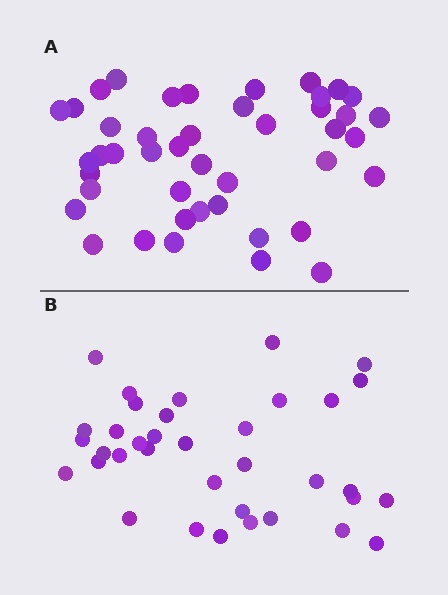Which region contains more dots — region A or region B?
Region A (the top region) has more dots.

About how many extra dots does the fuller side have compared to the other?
Region A has roughly 8 or so more dots than region B.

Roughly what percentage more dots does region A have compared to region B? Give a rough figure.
About 20% more.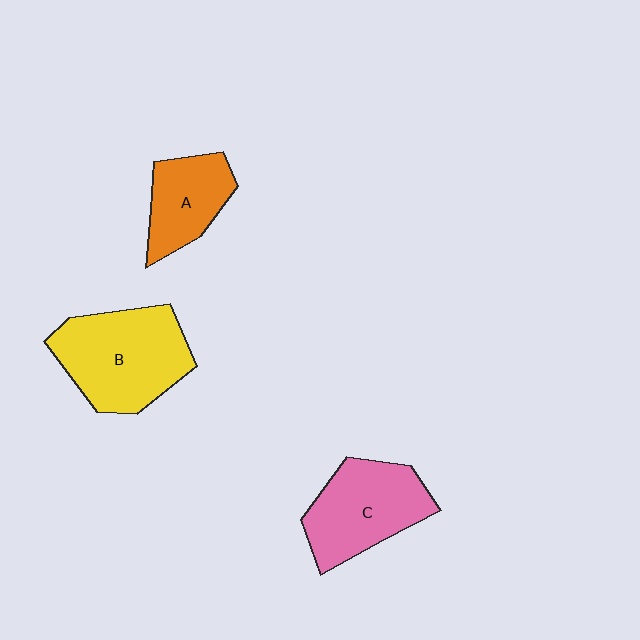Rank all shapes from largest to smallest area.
From largest to smallest: B (yellow), C (pink), A (orange).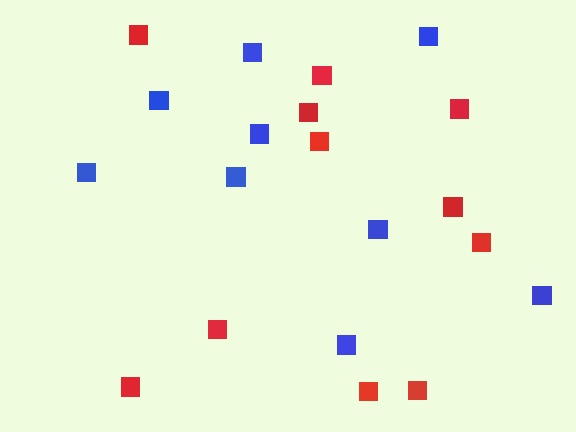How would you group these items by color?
There are 2 groups: one group of blue squares (9) and one group of red squares (11).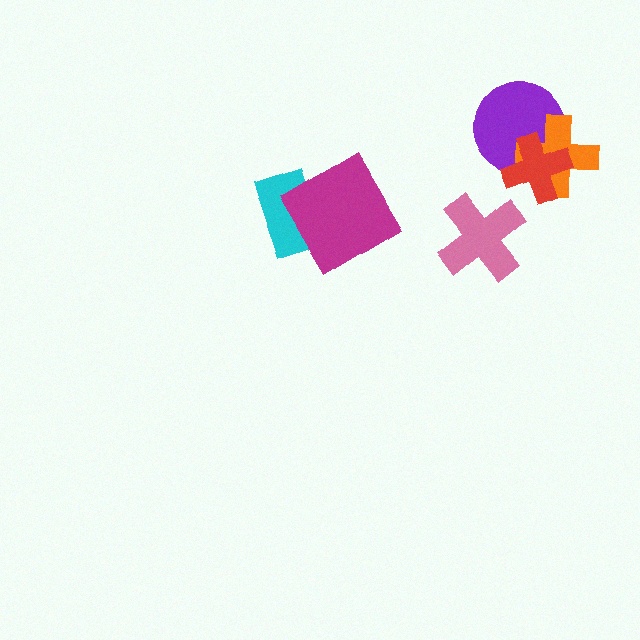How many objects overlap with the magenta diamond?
1 object overlaps with the magenta diamond.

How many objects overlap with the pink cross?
0 objects overlap with the pink cross.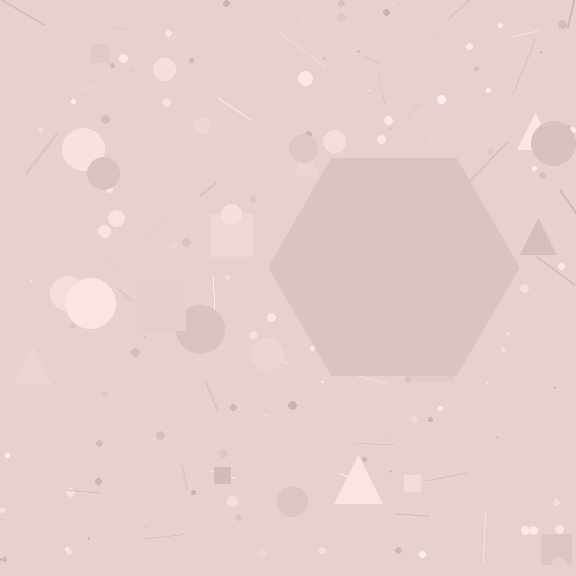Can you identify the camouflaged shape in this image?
The camouflaged shape is a hexagon.